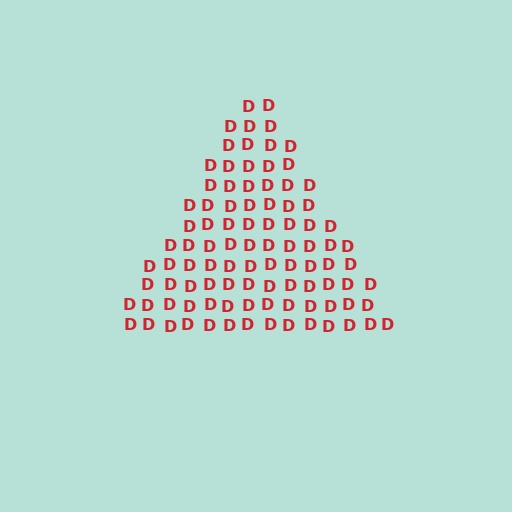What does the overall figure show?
The overall figure shows a triangle.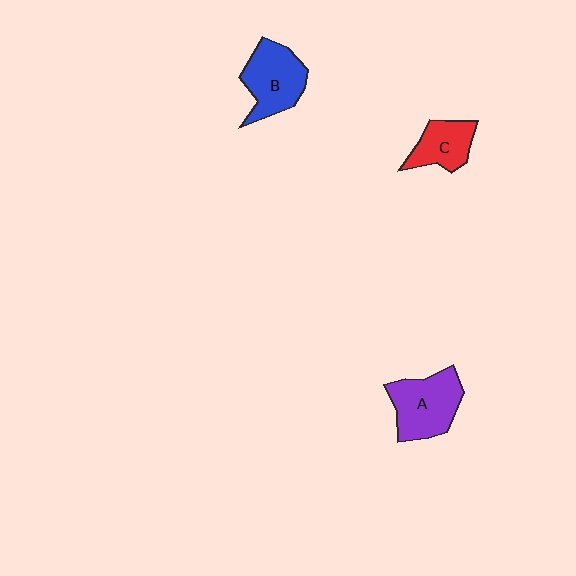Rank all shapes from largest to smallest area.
From largest to smallest: A (purple), B (blue), C (red).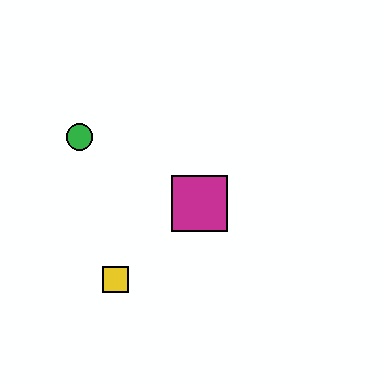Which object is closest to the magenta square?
The yellow square is closest to the magenta square.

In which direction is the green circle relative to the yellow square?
The green circle is above the yellow square.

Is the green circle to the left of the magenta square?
Yes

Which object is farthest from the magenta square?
The green circle is farthest from the magenta square.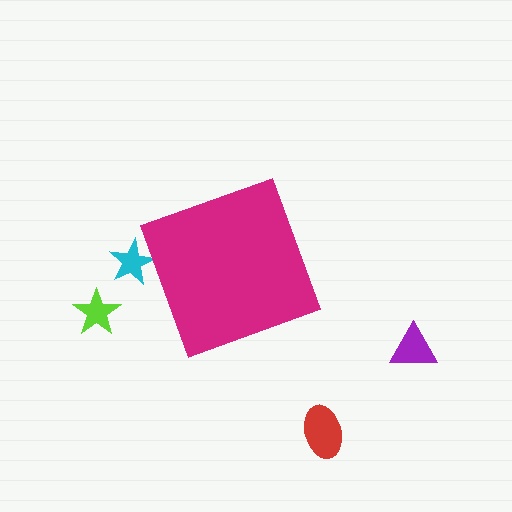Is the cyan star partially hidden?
Yes, the cyan star is partially hidden behind the magenta diamond.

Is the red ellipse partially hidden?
No, the red ellipse is fully visible.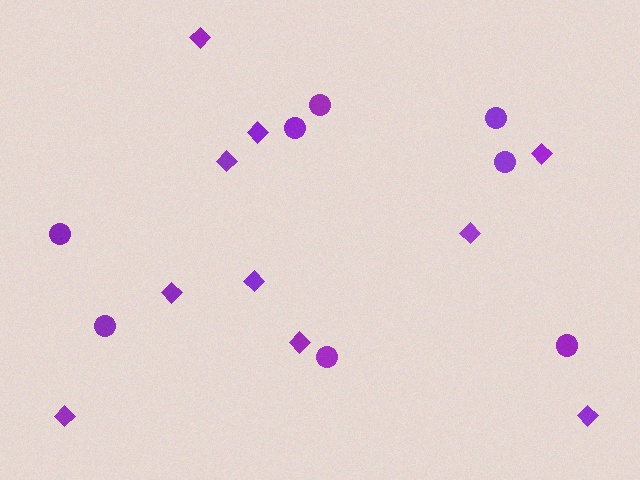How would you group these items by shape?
There are 2 groups: one group of circles (8) and one group of diamonds (10).